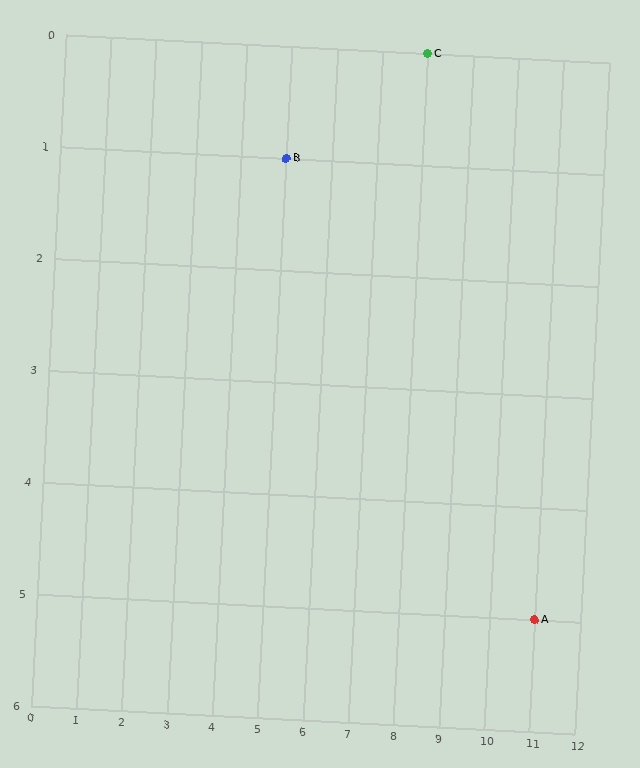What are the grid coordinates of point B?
Point B is at grid coordinates (5, 1).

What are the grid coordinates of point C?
Point C is at grid coordinates (8, 0).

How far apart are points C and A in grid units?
Points C and A are 3 columns and 5 rows apart (about 5.8 grid units diagonally).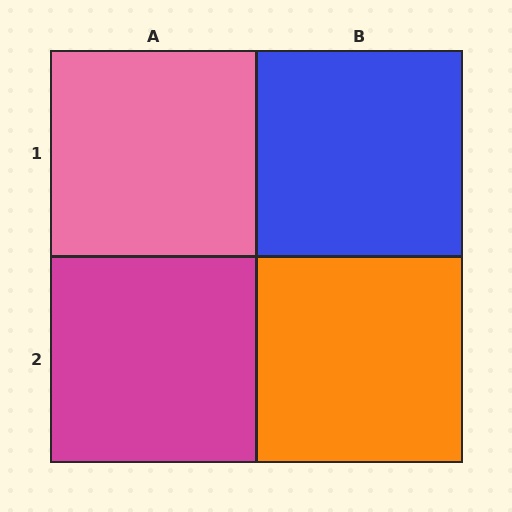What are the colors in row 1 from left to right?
Pink, blue.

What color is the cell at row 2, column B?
Orange.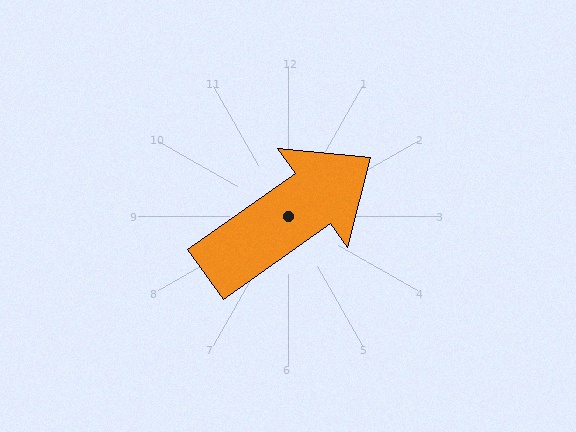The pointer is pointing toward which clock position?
Roughly 2 o'clock.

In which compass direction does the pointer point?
Northeast.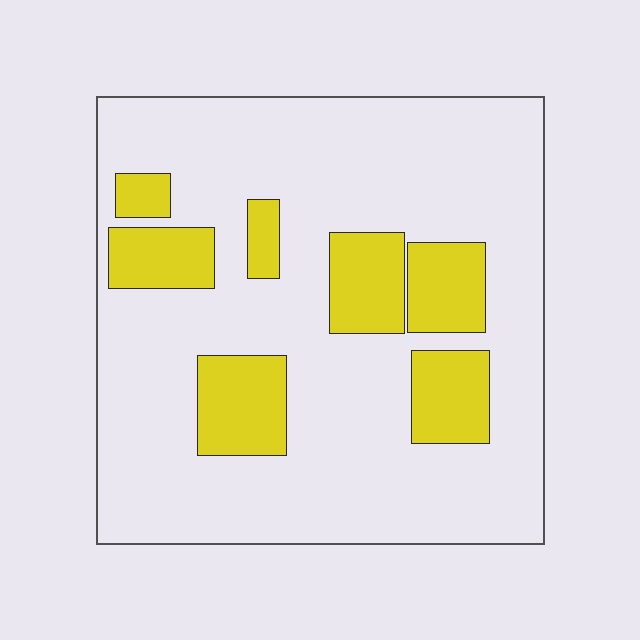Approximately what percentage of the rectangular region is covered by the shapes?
Approximately 20%.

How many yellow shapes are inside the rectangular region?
7.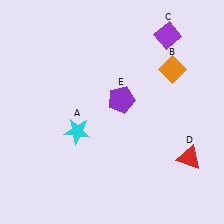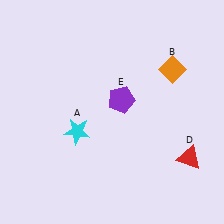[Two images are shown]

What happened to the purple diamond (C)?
The purple diamond (C) was removed in Image 2. It was in the top-right area of Image 1.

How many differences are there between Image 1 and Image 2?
There is 1 difference between the two images.